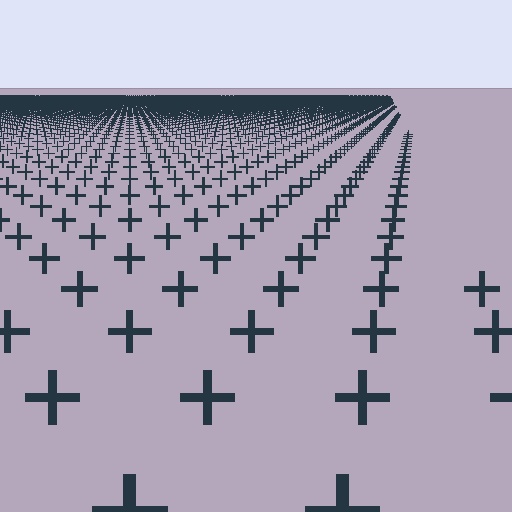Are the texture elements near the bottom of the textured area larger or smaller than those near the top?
Larger. Near the bottom, elements are closer to the viewer and appear at a bigger on-screen size.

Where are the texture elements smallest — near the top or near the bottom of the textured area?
Near the top.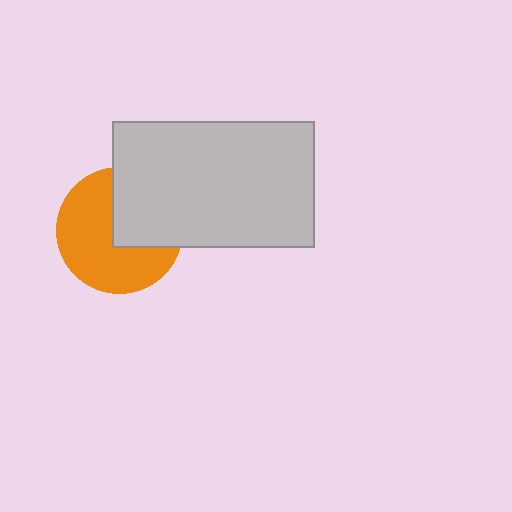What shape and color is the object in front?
The object in front is a light gray rectangle.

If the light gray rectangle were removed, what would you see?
You would see the complete orange circle.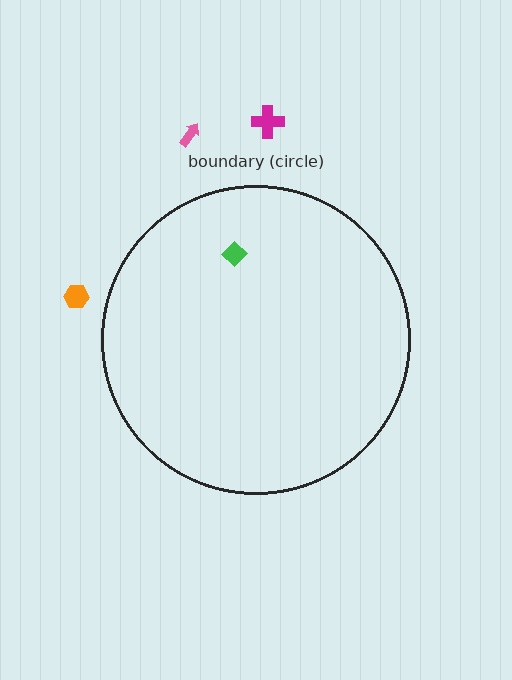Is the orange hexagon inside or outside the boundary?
Outside.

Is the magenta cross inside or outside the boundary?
Outside.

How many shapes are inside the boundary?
1 inside, 3 outside.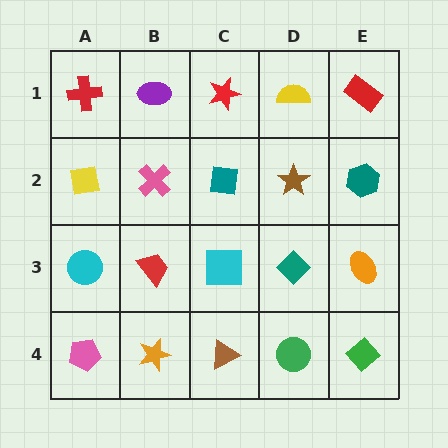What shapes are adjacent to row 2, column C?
A red star (row 1, column C), a cyan square (row 3, column C), a pink cross (row 2, column B), a brown star (row 2, column D).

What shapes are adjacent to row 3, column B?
A pink cross (row 2, column B), an orange star (row 4, column B), a cyan circle (row 3, column A), a cyan square (row 3, column C).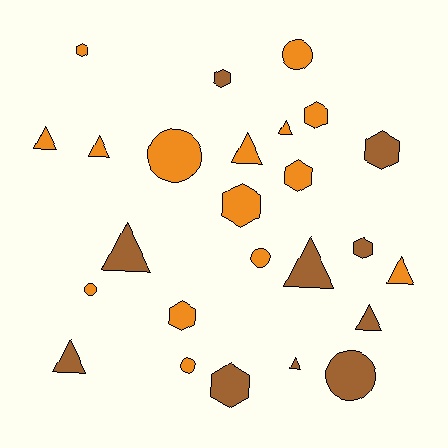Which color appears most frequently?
Orange, with 15 objects.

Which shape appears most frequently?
Triangle, with 10 objects.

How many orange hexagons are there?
There are 5 orange hexagons.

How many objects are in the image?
There are 25 objects.